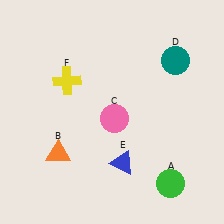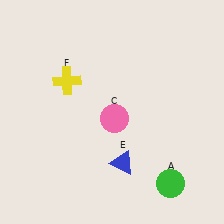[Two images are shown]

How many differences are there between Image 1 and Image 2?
There are 2 differences between the two images.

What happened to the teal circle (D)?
The teal circle (D) was removed in Image 2. It was in the top-right area of Image 1.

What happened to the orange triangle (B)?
The orange triangle (B) was removed in Image 2. It was in the bottom-left area of Image 1.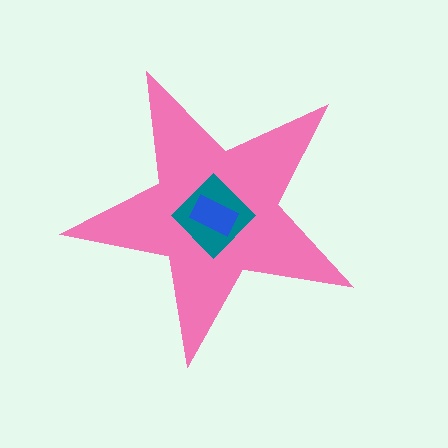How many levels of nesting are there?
3.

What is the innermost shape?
The blue rectangle.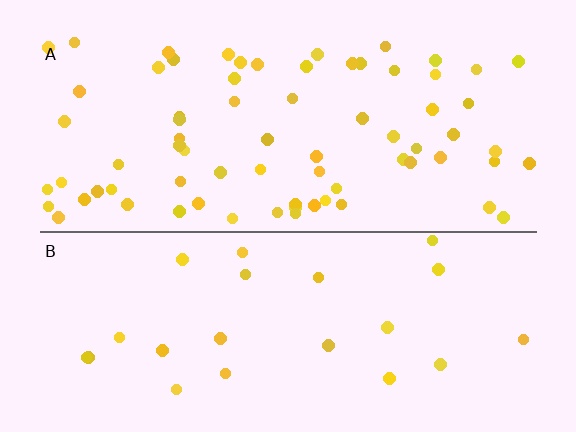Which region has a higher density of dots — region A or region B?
A (the top).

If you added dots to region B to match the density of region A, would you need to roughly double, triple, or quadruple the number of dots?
Approximately triple.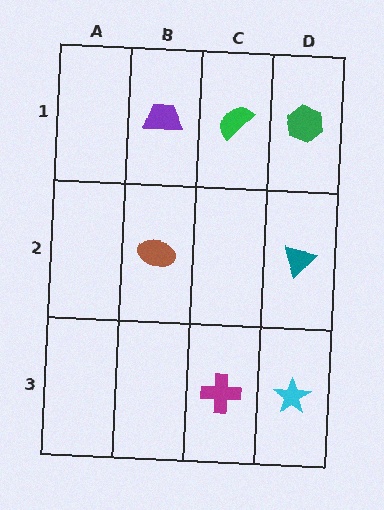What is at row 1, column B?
A purple trapezoid.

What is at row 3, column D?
A cyan star.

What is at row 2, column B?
A brown ellipse.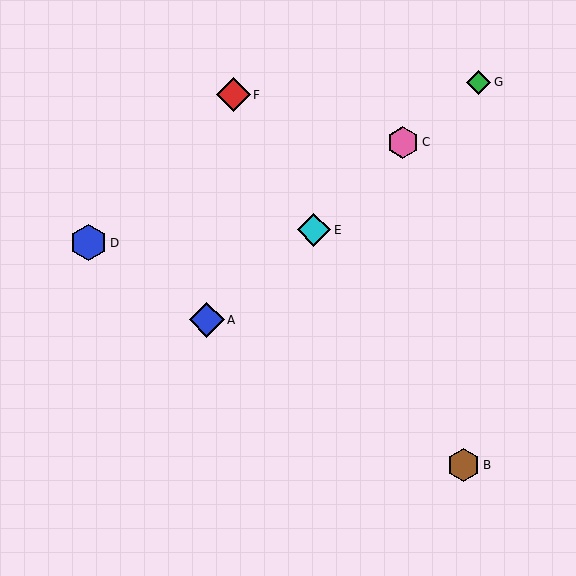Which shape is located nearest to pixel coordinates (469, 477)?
The brown hexagon (labeled B) at (463, 465) is nearest to that location.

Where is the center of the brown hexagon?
The center of the brown hexagon is at (463, 465).